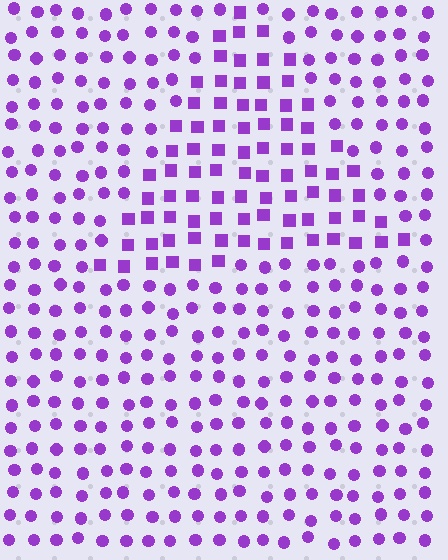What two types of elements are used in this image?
The image uses squares inside the triangle region and circles outside it.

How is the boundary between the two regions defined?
The boundary is defined by a change in element shape: squares inside vs. circles outside. All elements share the same color and spacing.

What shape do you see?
I see a triangle.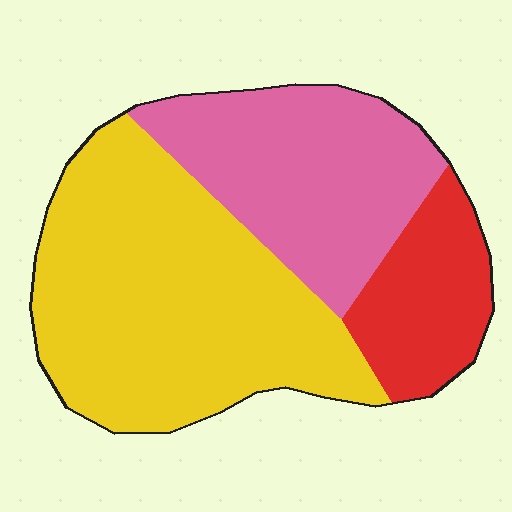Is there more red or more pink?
Pink.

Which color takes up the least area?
Red, at roughly 15%.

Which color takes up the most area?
Yellow, at roughly 50%.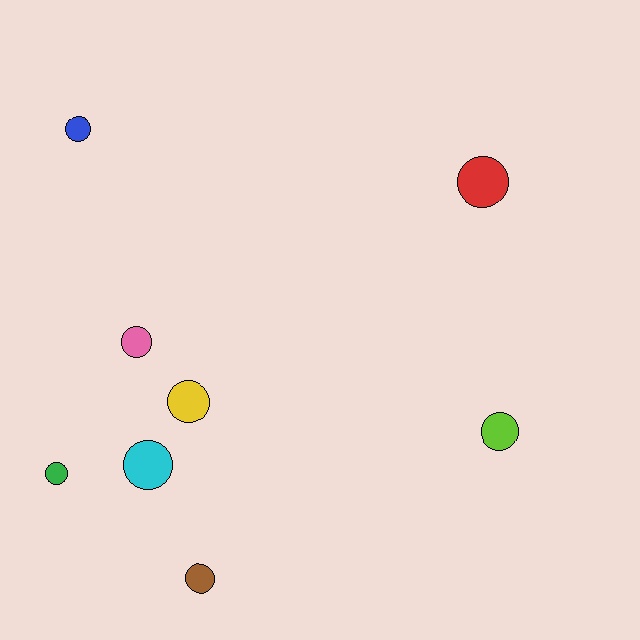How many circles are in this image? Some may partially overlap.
There are 8 circles.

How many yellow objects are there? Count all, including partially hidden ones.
There is 1 yellow object.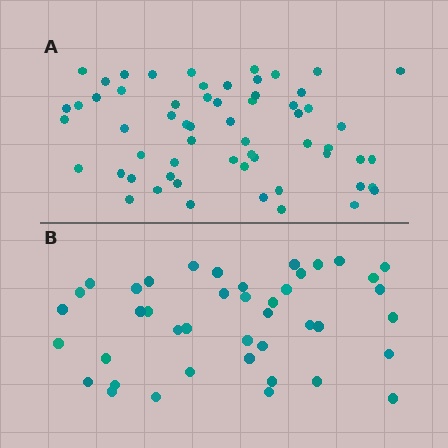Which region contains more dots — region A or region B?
Region A (the top region) has more dots.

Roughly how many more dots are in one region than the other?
Region A has approximately 20 more dots than region B.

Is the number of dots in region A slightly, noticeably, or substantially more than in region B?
Region A has noticeably more, but not dramatically so. The ratio is roughly 1.4 to 1.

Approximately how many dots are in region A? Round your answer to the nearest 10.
About 60 dots.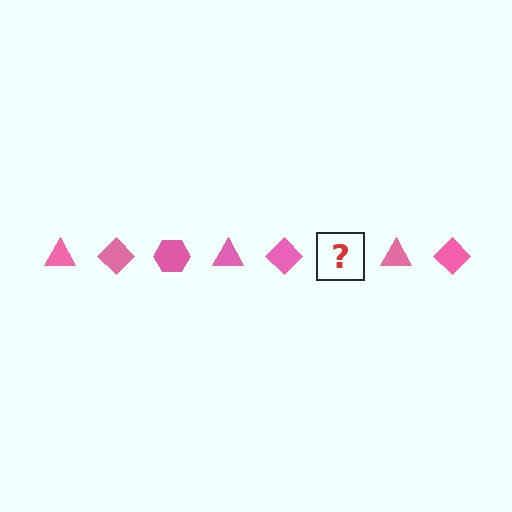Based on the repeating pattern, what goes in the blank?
The blank should be a pink hexagon.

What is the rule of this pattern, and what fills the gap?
The rule is that the pattern cycles through triangle, diamond, hexagon shapes in pink. The gap should be filled with a pink hexagon.